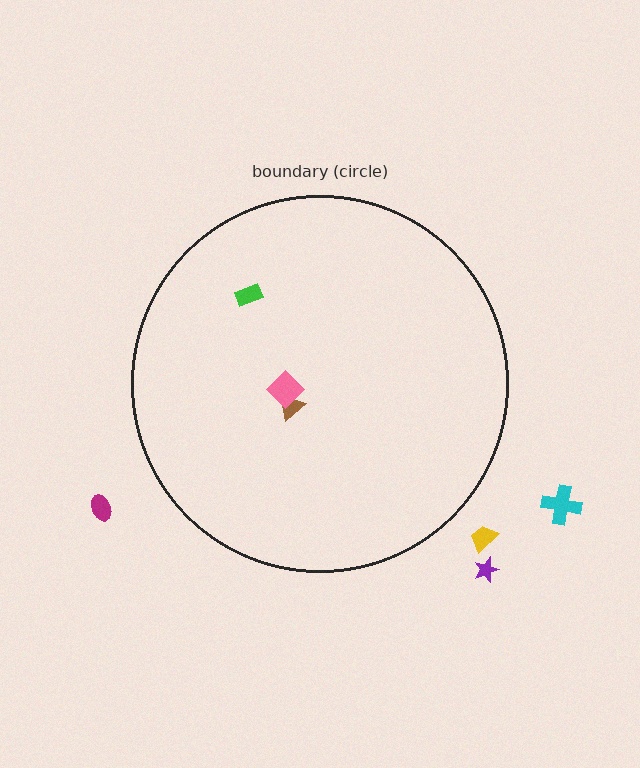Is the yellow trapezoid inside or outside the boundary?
Outside.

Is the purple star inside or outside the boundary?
Outside.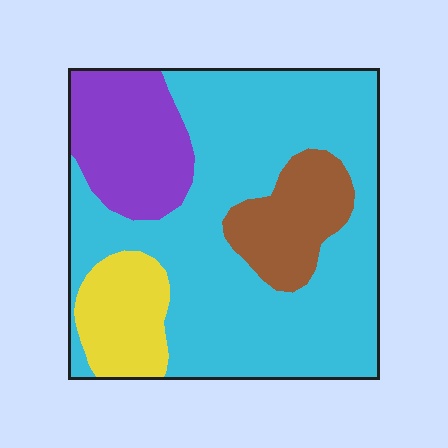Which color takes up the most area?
Cyan, at roughly 60%.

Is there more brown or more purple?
Purple.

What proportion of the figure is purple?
Purple takes up about one sixth (1/6) of the figure.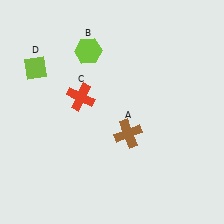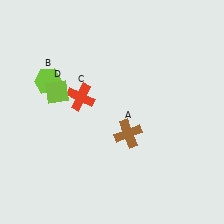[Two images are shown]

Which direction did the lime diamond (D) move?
The lime diamond (D) moved down.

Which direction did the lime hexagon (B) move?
The lime hexagon (B) moved left.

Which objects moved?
The objects that moved are: the lime hexagon (B), the lime diamond (D).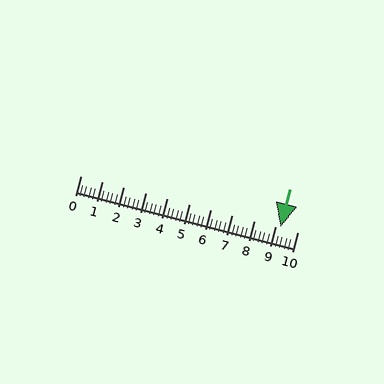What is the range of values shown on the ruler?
The ruler shows values from 0 to 10.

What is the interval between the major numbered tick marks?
The major tick marks are spaced 1 units apart.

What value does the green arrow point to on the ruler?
The green arrow points to approximately 9.2.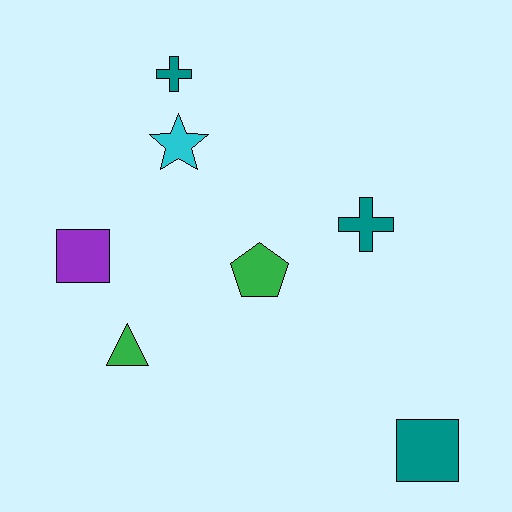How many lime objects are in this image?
There are no lime objects.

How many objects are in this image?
There are 7 objects.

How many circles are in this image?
There are no circles.